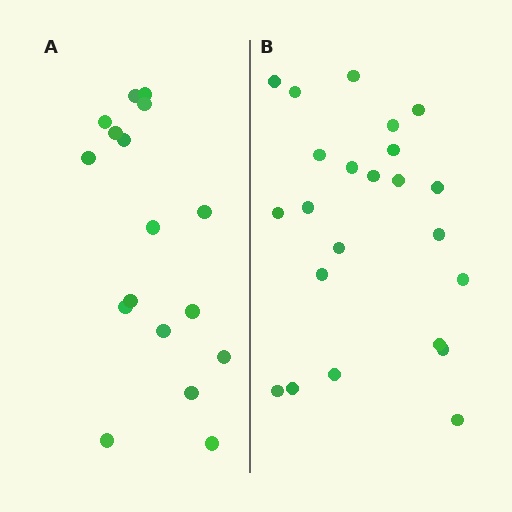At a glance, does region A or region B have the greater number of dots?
Region B (the right region) has more dots.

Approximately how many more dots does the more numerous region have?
Region B has about 6 more dots than region A.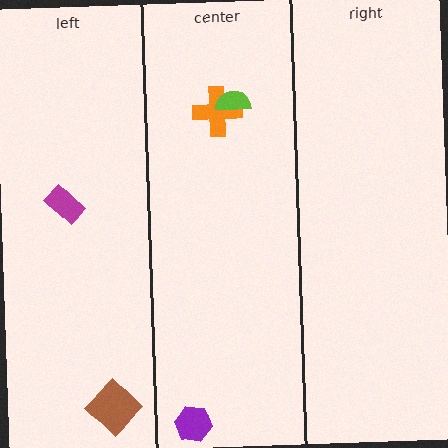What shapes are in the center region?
The orange cross, the purple hexagon, the lime semicircle.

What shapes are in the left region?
The magenta rectangle, the brown diamond.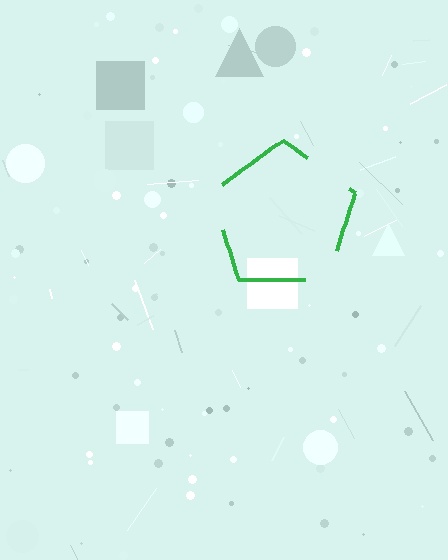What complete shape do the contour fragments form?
The contour fragments form a pentagon.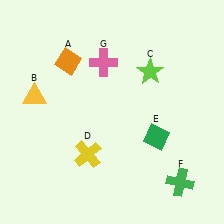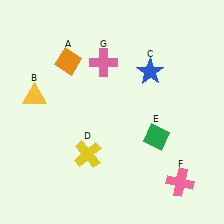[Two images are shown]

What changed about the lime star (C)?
In Image 1, C is lime. In Image 2, it changed to blue.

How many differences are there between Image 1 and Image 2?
There are 2 differences between the two images.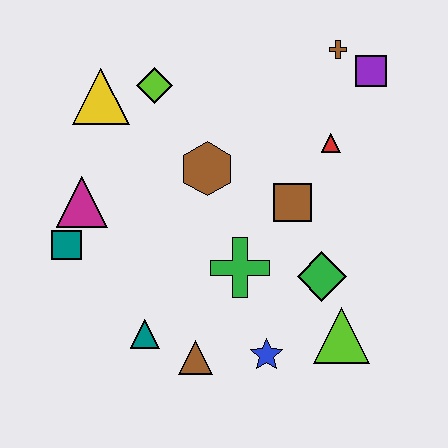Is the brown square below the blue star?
No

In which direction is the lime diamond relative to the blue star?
The lime diamond is above the blue star.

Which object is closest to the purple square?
The brown cross is closest to the purple square.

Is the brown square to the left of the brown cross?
Yes